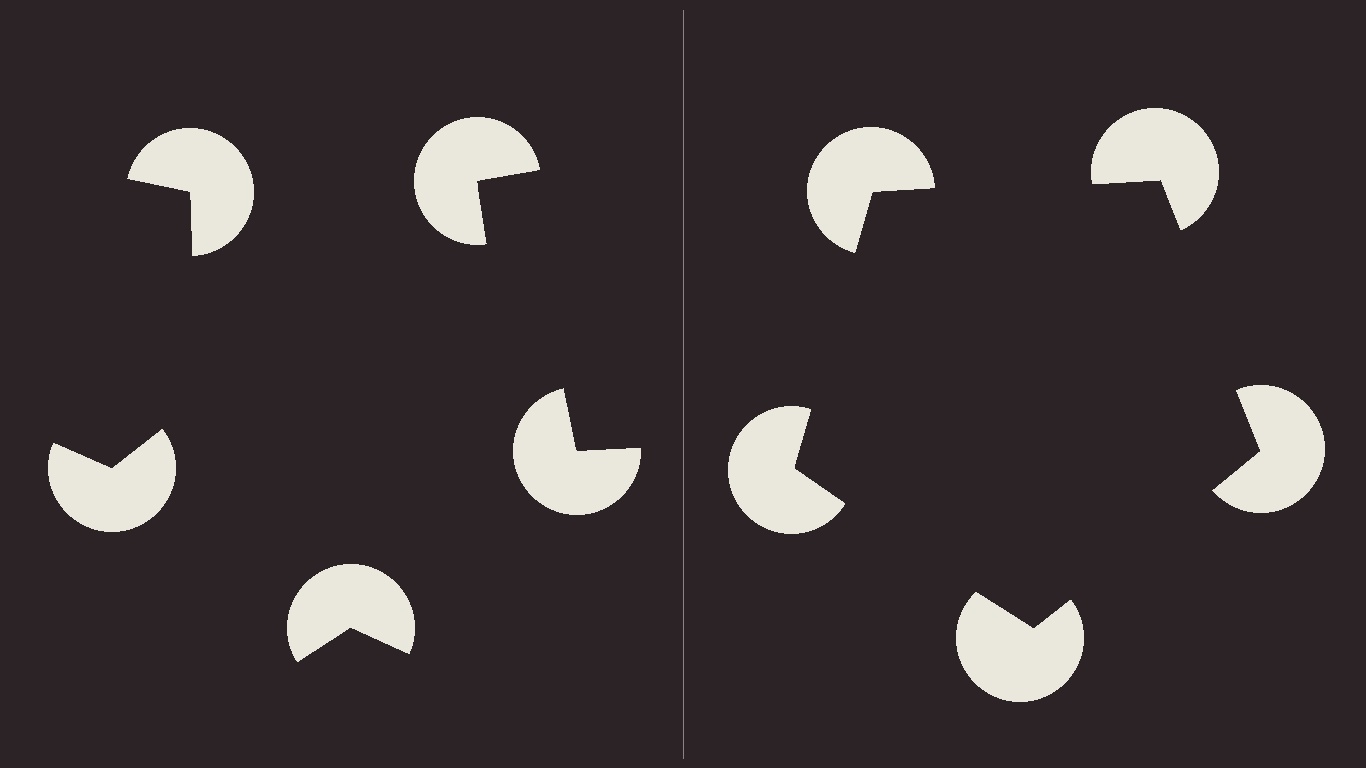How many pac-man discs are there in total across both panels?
10 — 5 on each side.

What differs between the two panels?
The pac-man discs are positioned identically on both sides; only the wedge orientations differ. On the right they align to a pentagon; on the left they are misaligned.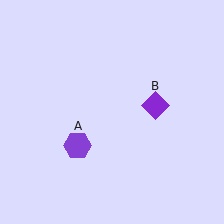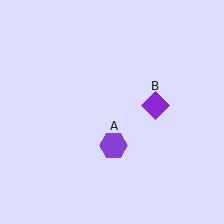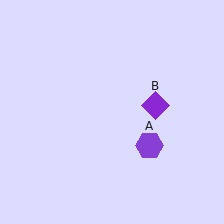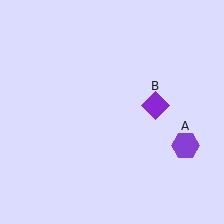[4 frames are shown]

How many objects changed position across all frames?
1 object changed position: purple hexagon (object A).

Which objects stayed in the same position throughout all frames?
Purple diamond (object B) remained stationary.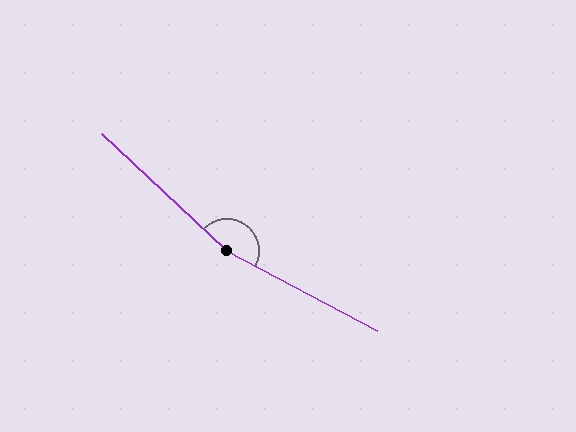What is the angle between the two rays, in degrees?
Approximately 165 degrees.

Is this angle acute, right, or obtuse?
It is obtuse.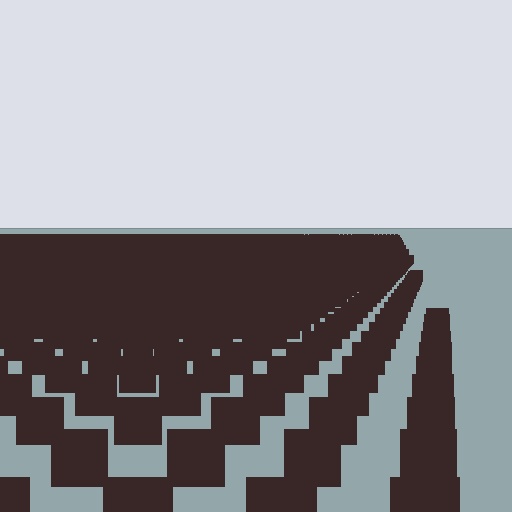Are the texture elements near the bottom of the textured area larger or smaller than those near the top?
Larger. Near the bottom, elements are closer to the viewer and appear at a bigger on-screen size.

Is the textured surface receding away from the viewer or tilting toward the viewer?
The surface is receding away from the viewer. Texture elements get smaller and denser toward the top.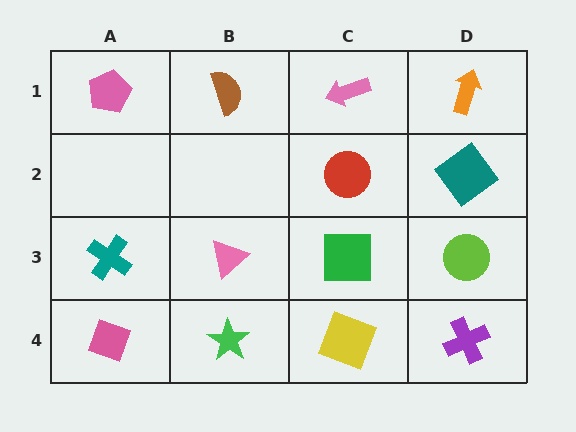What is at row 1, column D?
An orange arrow.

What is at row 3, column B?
A pink triangle.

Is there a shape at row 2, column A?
No, that cell is empty.